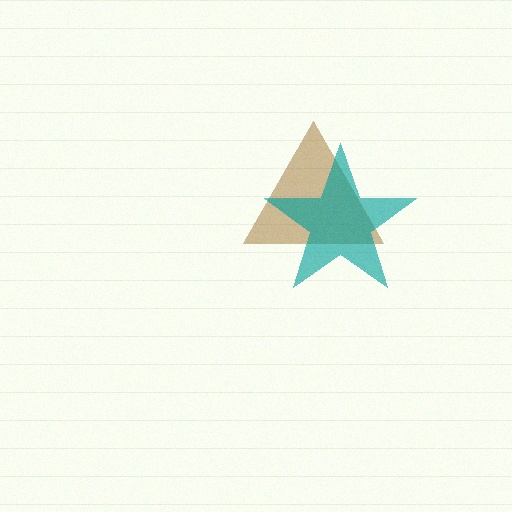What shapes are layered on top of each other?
The layered shapes are: a brown triangle, a teal star.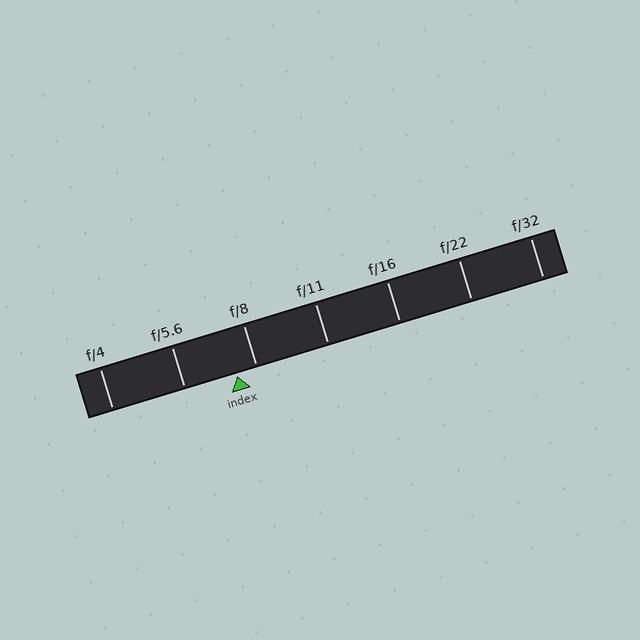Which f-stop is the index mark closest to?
The index mark is closest to f/8.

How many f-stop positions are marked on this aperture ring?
There are 7 f-stop positions marked.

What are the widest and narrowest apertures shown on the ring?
The widest aperture shown is f/4 and the narrowest is f/32.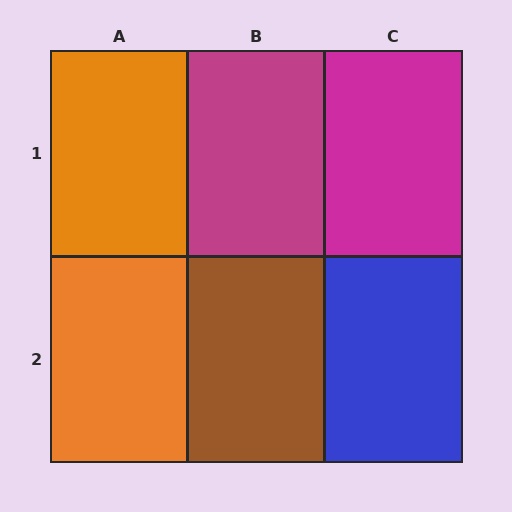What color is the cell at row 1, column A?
Orange.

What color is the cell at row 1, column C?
Magenta.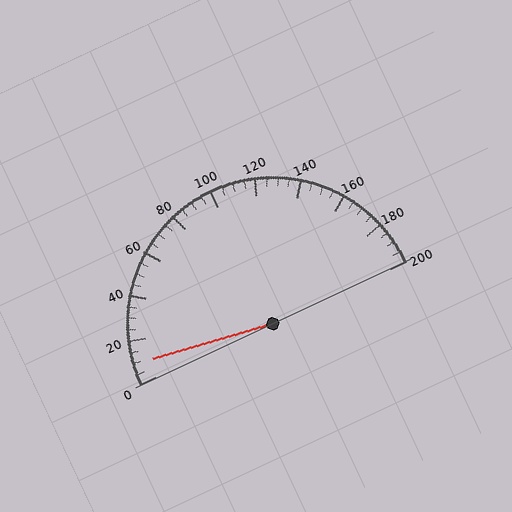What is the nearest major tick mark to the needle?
The nearest major tick mark is 0.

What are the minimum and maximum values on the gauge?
The gauge ranges from 0 to 200.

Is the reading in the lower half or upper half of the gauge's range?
The reading is in the lower half of the range (0 to 200).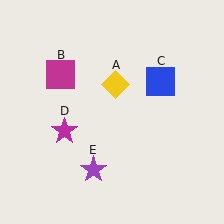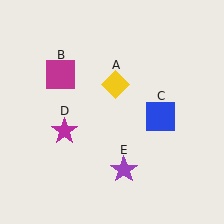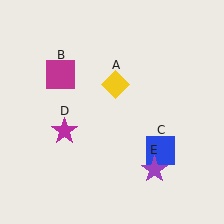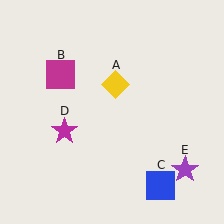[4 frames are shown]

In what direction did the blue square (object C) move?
The blue square (object C) moved down.